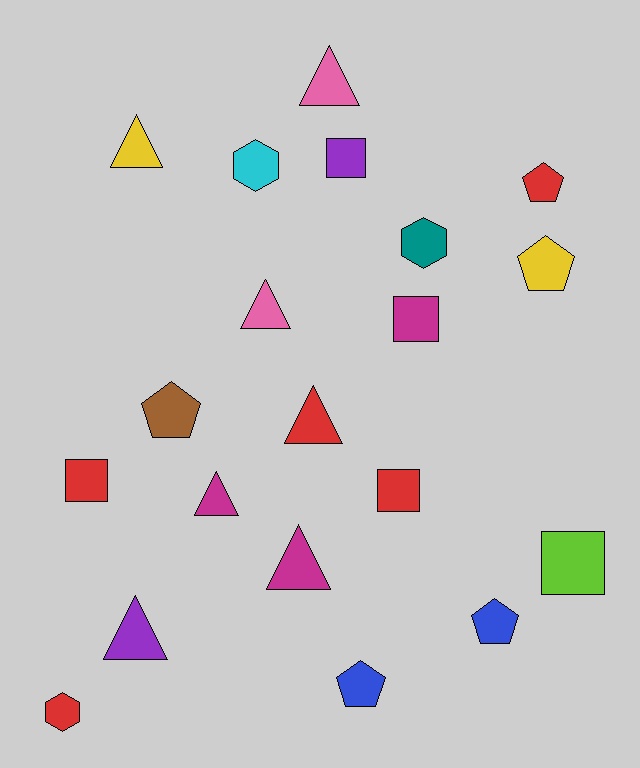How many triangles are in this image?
There are 7 triangles.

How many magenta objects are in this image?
There are 3 magenta objects.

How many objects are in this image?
There are 20 objects.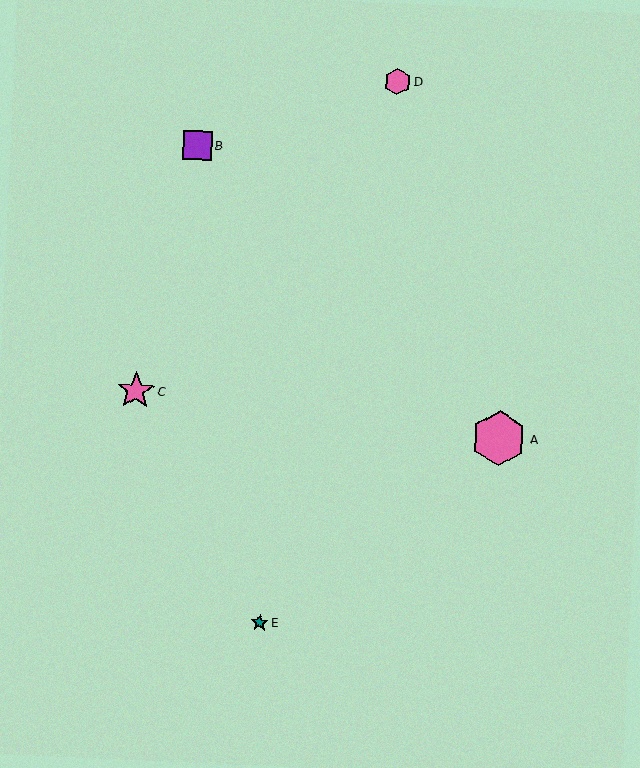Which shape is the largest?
The pink hexagon (labeled A) is the largest.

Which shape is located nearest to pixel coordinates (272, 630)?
The teal star (labeled E) at (260, 623) is nearest to that location.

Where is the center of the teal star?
The center of the teal star is at (260, 623).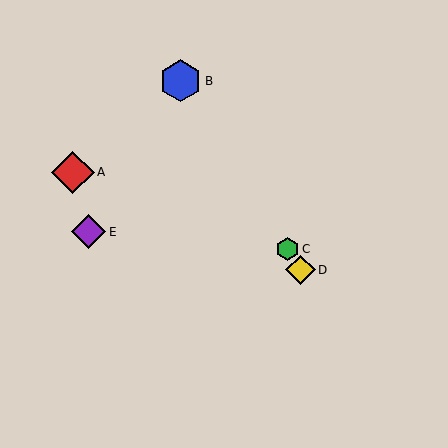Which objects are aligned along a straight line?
Objects B, C, D are aligned along a straight line.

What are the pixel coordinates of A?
Object A is at (73, 173).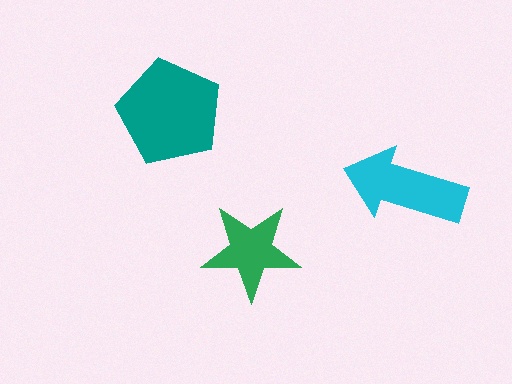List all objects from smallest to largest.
The green star, the cyan arrow, the teal pentagon.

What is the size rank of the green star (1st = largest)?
3rd.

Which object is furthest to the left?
The teal pentagon is leftmost.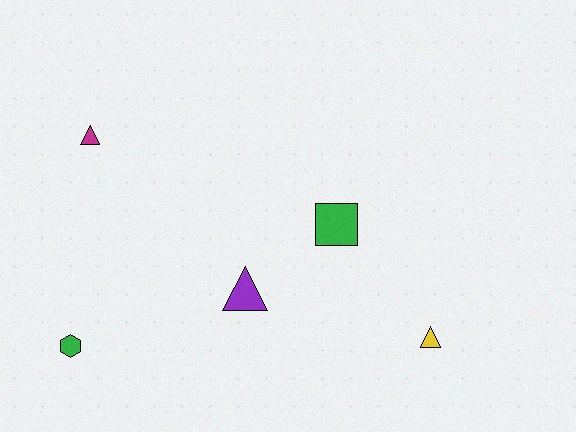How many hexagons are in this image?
There is 1 hexagon.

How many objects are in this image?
There are 5 objects.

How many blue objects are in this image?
There are no blue objects.